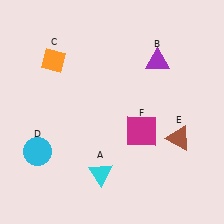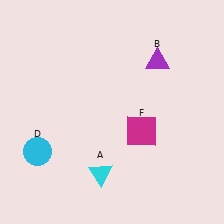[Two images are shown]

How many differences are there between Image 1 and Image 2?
There are 2 differences between the two images.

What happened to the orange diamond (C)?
The orange diamond (C) was removed in Image 2. It was in the top-left area of Image 1.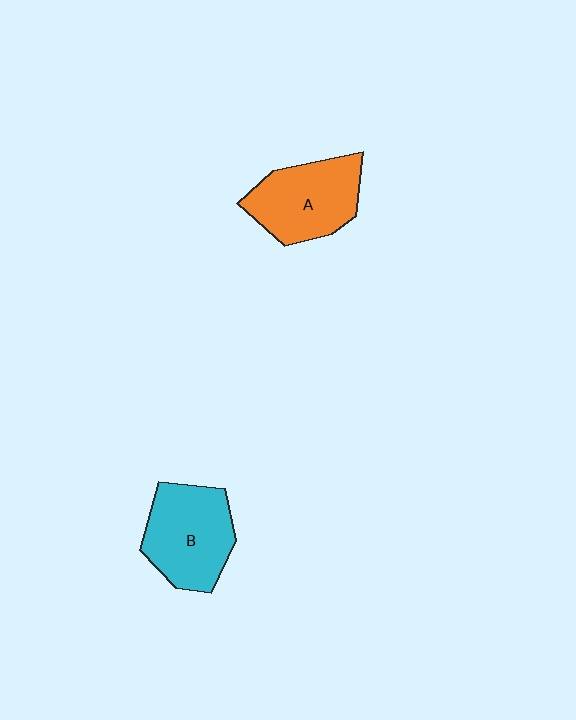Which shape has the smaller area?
Shape A (orange).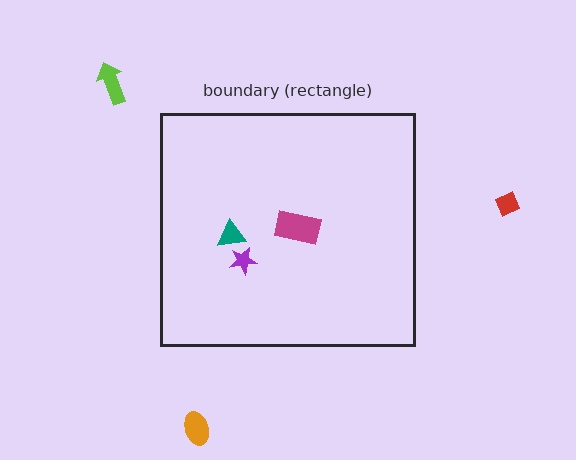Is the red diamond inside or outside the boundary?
Outside.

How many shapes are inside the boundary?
3 inside, 3 outside.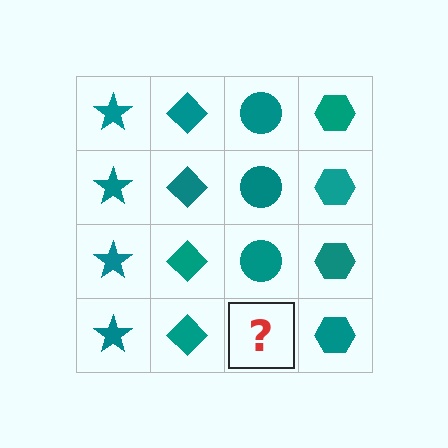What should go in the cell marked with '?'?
The missing cell should contain a teal circle.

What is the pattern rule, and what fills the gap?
The rule is that each column has a consistent shape. The gap should be filled with a teal circle.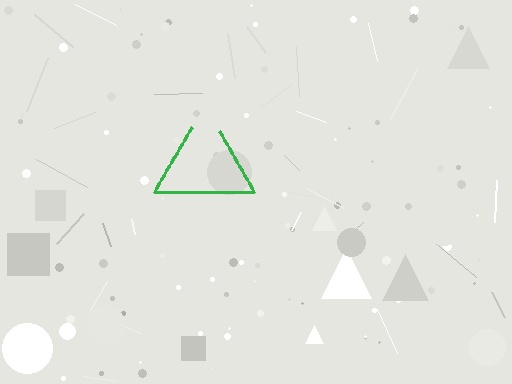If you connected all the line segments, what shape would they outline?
They would outline a triangle.